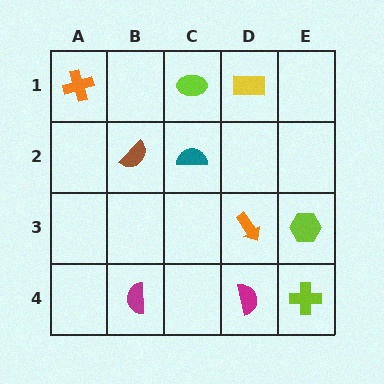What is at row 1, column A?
An orange cross.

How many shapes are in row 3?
2 shapes.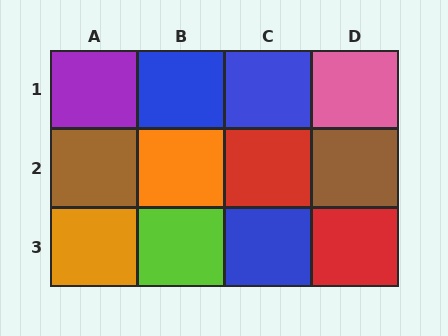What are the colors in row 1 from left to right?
Purple, blue, blue, pink.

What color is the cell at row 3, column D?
Red.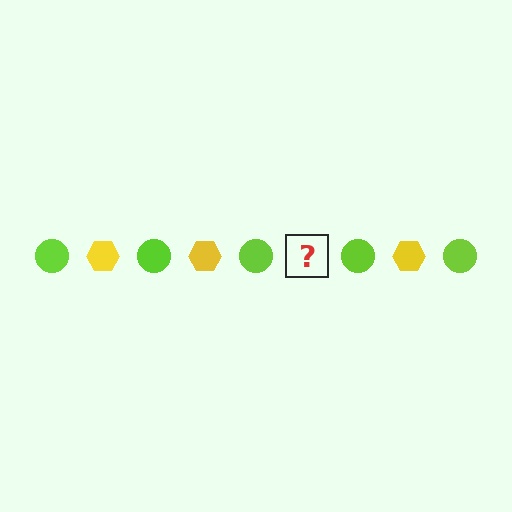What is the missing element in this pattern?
The missing element is a yellow hexagon.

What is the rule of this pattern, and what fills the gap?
The rule is that the pattern alternates between lime circle and yellow hexagon. The gap should be filled with a yellow hexagon.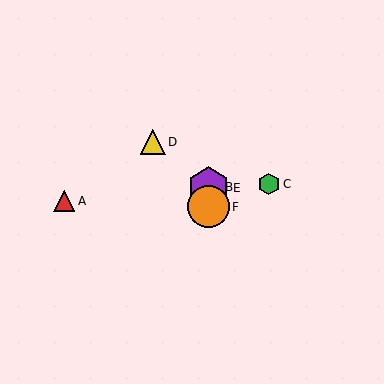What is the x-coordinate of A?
Object A is at x≈64.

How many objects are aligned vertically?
3 objects (B, E, F) are aligned vertically.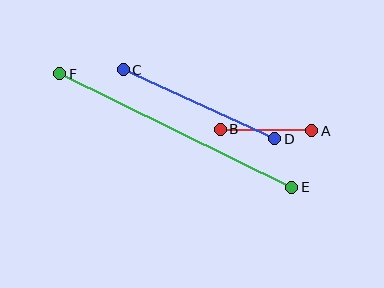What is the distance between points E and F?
The distance is approximately 258 pixels.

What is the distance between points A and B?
The distance is approximately 91 pixels.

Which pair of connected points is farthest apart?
Points E and F are farthest apart.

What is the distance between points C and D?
The distance is approximately 167 pixels.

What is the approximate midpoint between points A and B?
The midpoint is at approximately (266, 130) pixels.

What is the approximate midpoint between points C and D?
The midpoint is at approximately (199, 104) pixels.